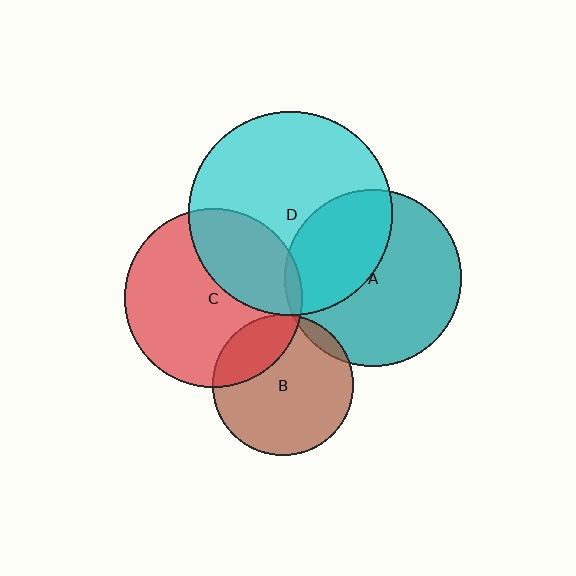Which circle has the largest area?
Circle D (cyan).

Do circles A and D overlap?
Yes.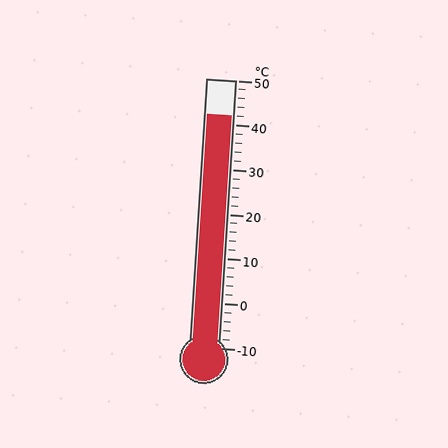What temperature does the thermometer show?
The thermometer shows approximately 42°C.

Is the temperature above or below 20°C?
The temperature is above 20°C.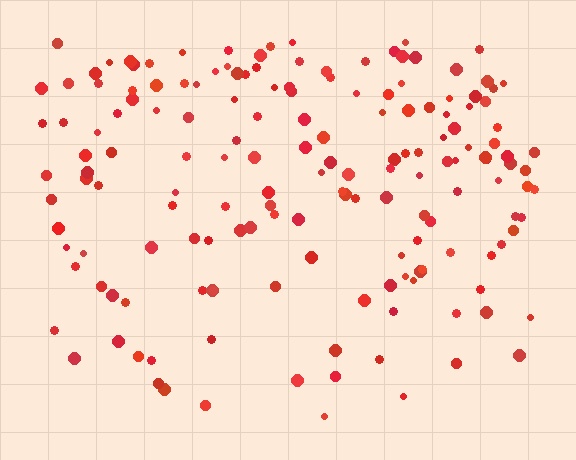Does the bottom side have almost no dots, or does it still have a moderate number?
Still a moderate number, just noticeably fewer than the top.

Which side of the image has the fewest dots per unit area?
The bottom.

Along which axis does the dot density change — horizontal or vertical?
Vertical.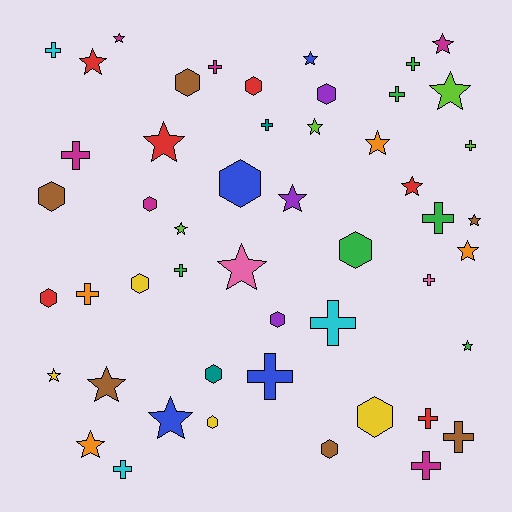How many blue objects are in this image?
There are 4 blue objects.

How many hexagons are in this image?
There are 14 hexagons.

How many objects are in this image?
There are 50 objects.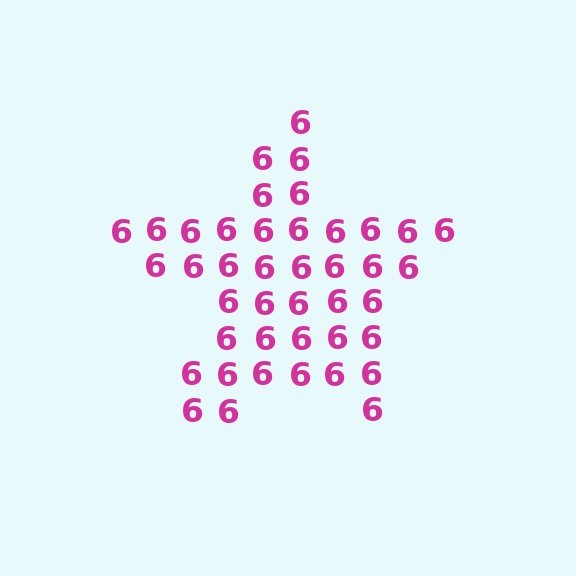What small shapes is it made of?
It is made of small digit 6's.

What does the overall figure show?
The overall figure shows a star.